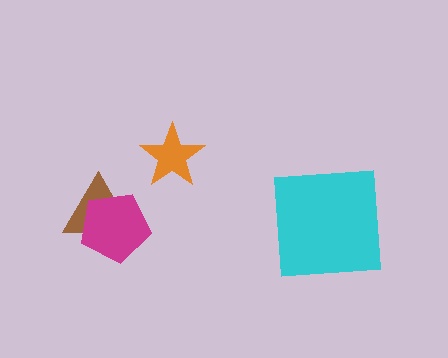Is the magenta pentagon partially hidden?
No, no other shape covers it.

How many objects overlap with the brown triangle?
1 object overlaps with the brown triangle.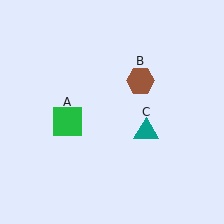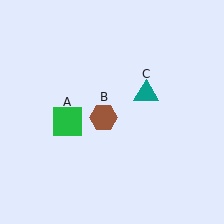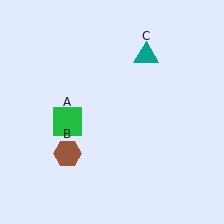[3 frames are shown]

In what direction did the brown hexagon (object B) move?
The brown hexagon (object B) moved down and to the left.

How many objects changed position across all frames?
2 objects changed position: brown hexagon (object B), teal triangle (object C).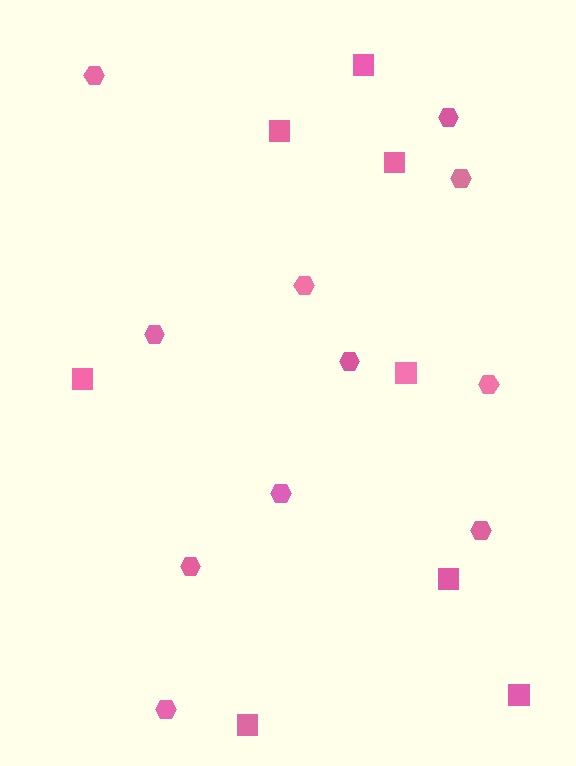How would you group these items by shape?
There are 2 groups: one group of hexagons (11) and one group of squares (8).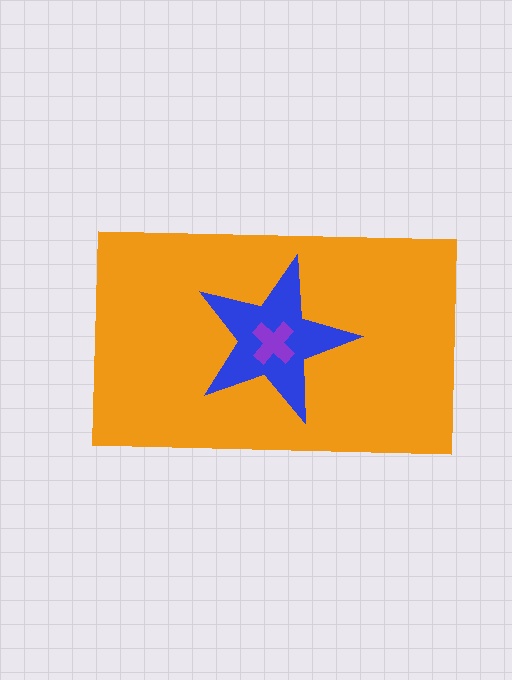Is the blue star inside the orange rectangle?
Yes.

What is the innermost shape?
The purple cross.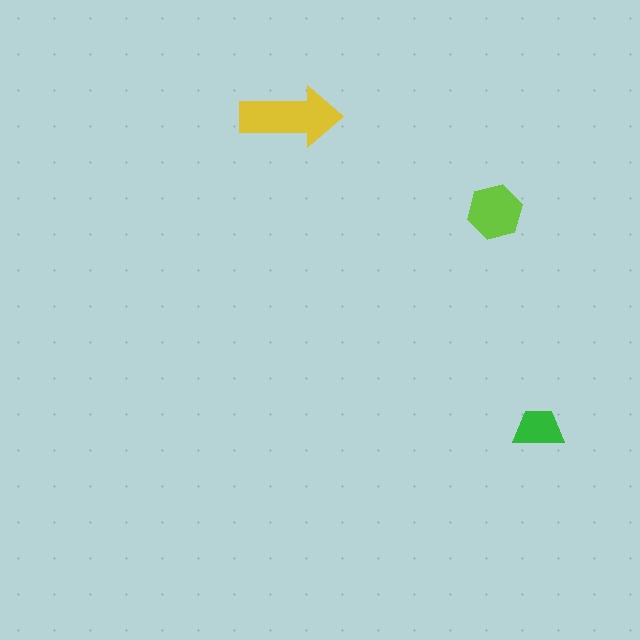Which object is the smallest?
The green trapezoid.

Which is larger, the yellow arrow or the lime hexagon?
The yellow arrow.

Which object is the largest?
The yellow arrow.